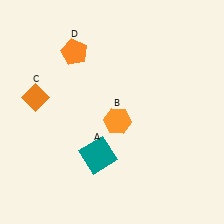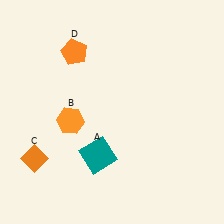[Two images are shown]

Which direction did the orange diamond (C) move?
The orange diamond (C) moved down.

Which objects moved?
The objects that moved are: the orange hexagon (B), the orange diamond (C).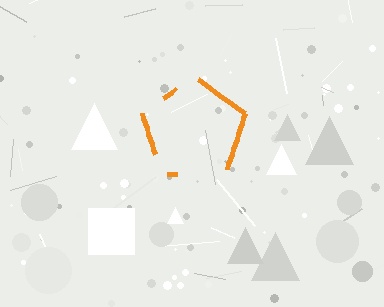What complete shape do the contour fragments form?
The contour fragments form a pentagon.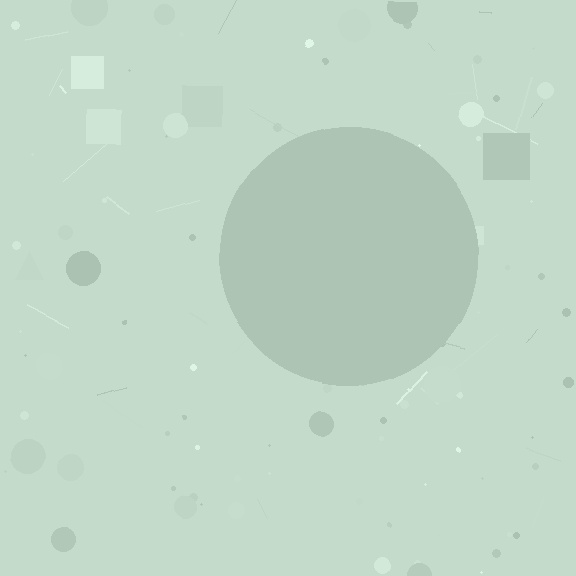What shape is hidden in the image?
A circle is hidden in the image.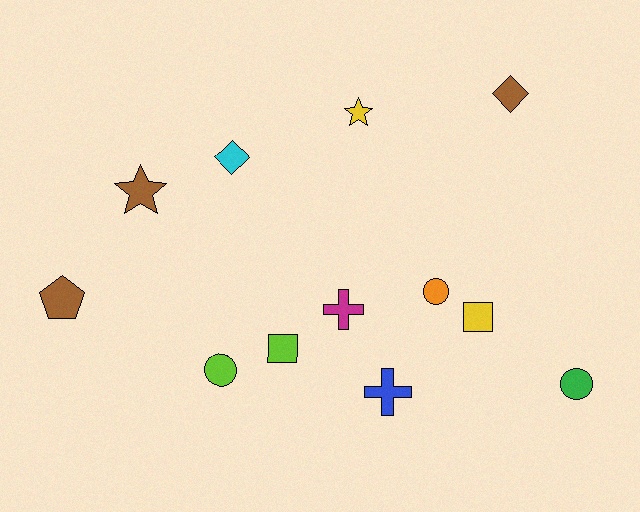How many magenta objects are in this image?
There is 1 magenta object.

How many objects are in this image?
There are 12 objects.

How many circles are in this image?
There are 3 circles.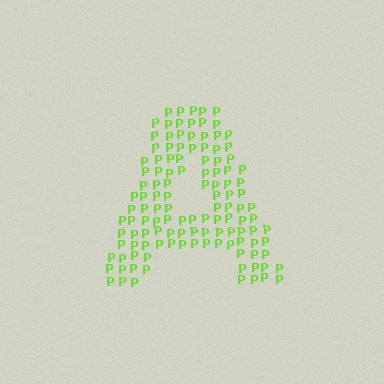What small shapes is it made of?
It is made of small letter P's.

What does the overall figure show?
The overall figure shows the letter A.